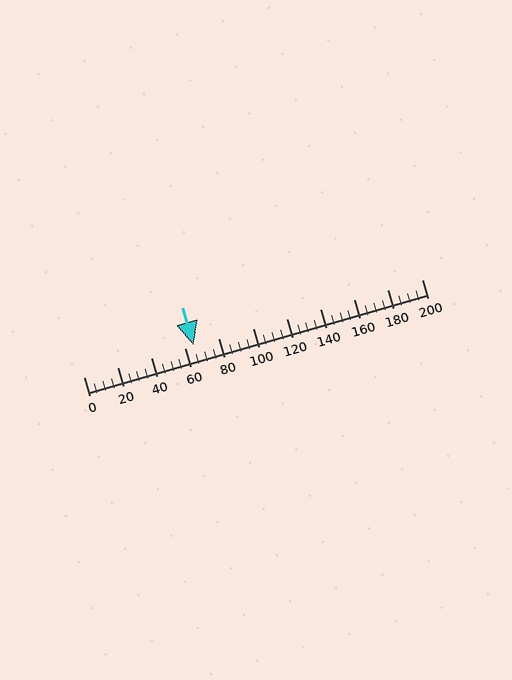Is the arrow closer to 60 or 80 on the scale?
The arrow is closer to 60.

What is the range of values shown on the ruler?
The ruler shows values from 0 to 200.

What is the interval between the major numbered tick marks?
The major tick marks are spaced 20 units apart.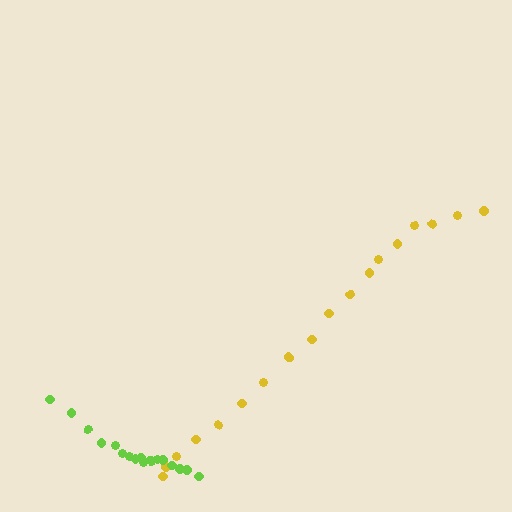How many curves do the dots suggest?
There are 2 distinct paths.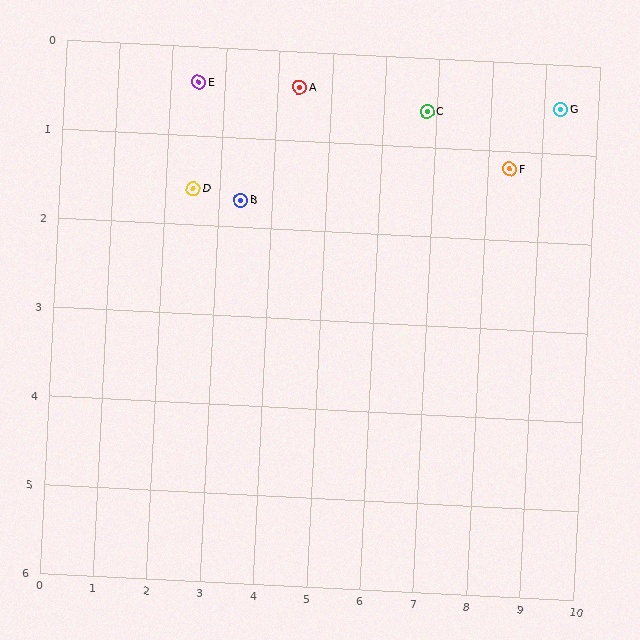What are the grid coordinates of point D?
Point D is at approximately (2.5, 1.6).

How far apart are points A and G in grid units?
Points A and G are about 4.9 grid units apart.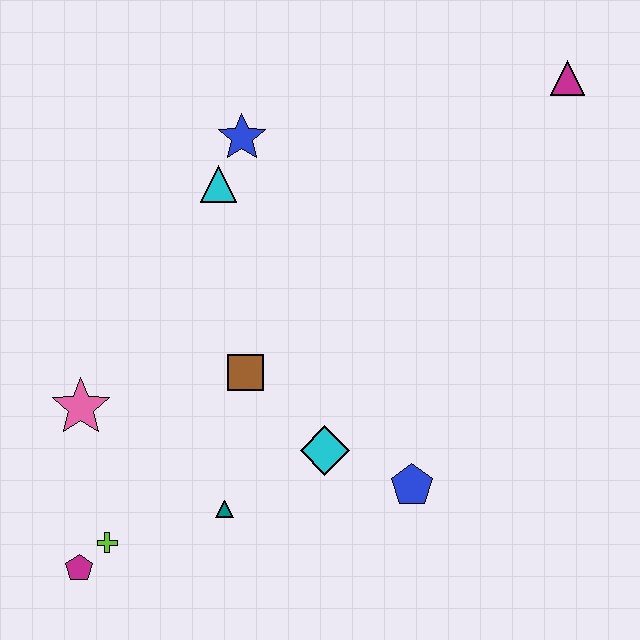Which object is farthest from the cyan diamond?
The magenta triangle is farthest from the cyan diamond.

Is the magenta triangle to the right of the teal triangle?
Yes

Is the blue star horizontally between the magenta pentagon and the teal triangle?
No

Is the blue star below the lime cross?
No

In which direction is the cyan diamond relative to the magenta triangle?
The cyan diamond is below the magenta triangle.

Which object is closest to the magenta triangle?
The blue star is closest to the magenta triangle.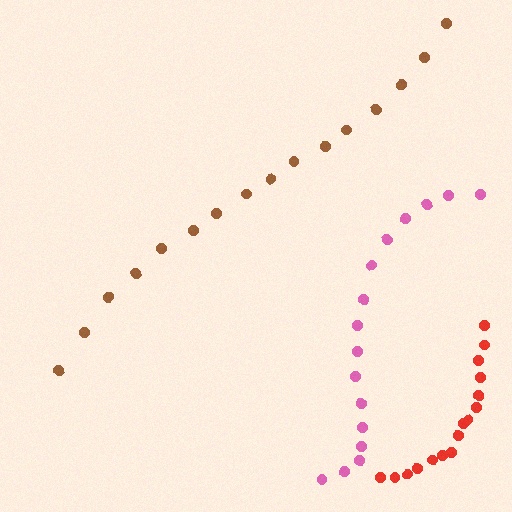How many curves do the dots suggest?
There are 3 distinct paths.